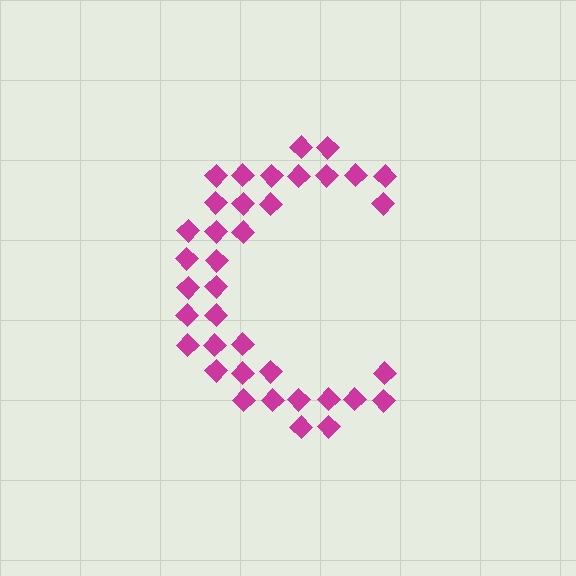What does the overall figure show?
The overall figure shows the letter C.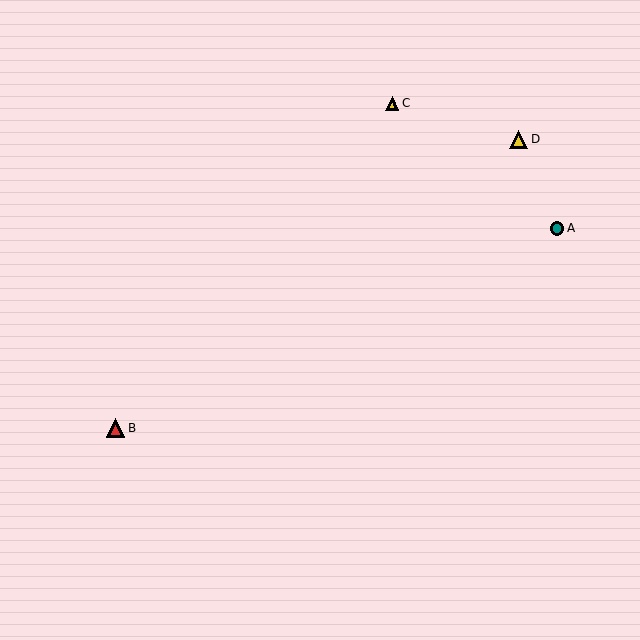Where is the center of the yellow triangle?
The center of the yellow triangle is at (392, 104).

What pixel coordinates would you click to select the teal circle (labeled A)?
Click at (557, 228) to select the teal circle A.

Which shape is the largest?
The red triangle (labeled B) is the largest.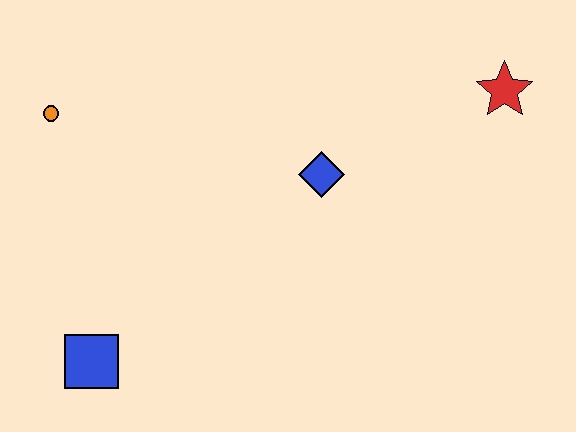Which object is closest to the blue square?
The orange circle is closest to the blue square.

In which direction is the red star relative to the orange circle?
The red star is to the right of the orange circle.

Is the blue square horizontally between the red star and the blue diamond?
No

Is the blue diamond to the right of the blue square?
Yes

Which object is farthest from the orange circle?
The red star is farthest from the orange circle.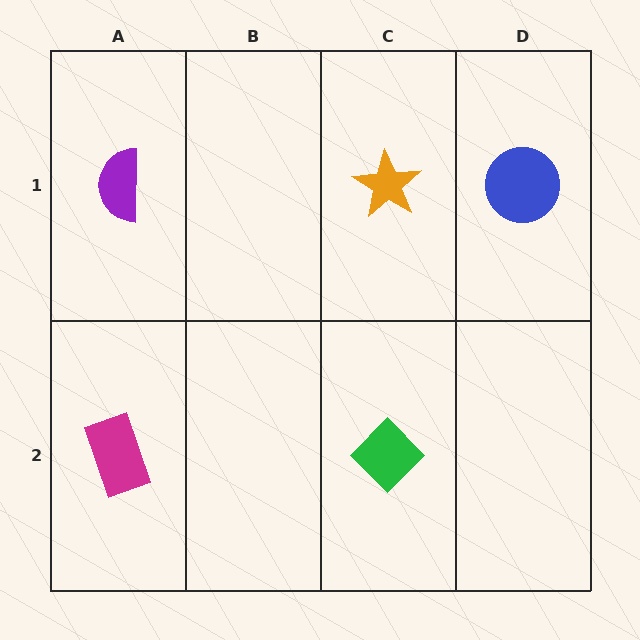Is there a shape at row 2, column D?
No, that cell is empty.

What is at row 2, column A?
A magenta rectangle.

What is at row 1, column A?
A purple semicircle.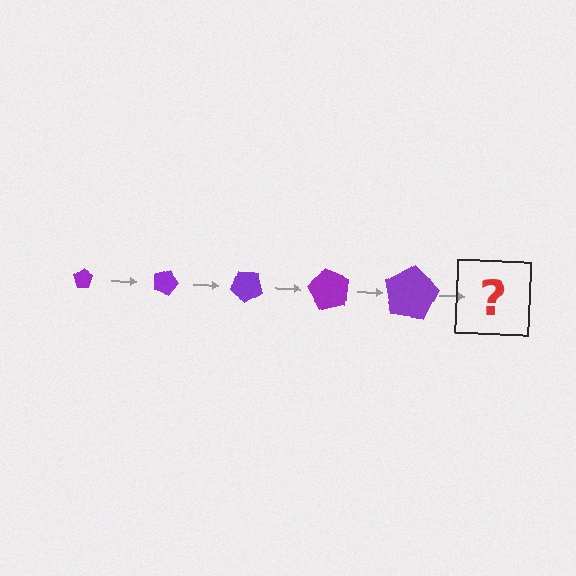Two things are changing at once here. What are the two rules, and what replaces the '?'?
The two rules are that the pentagon grows larger each step and it rotates 20 degrees each step. The '?' should be a pentagon, larger than the previous one and rotated 100 degrees from the start.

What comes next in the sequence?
The next element should be a pentagon, larger than the previous one and rotated 100 degrees from the start.